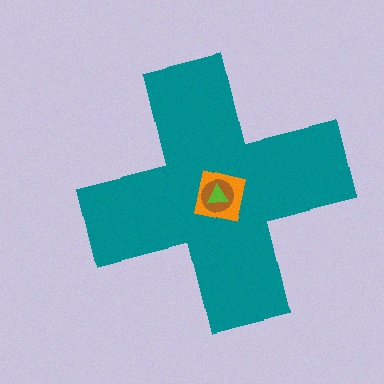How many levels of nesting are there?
4.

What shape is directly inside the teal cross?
The orange square.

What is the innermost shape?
The lime triangle.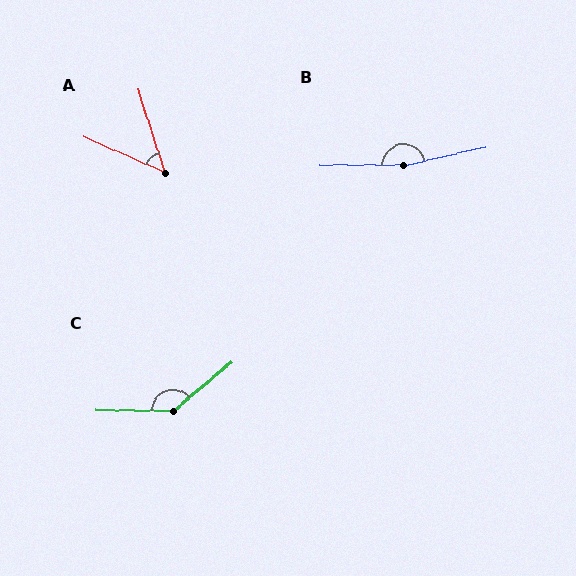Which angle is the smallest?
A, at approximately 49 degrees.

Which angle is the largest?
B, at approximately 167 degrees.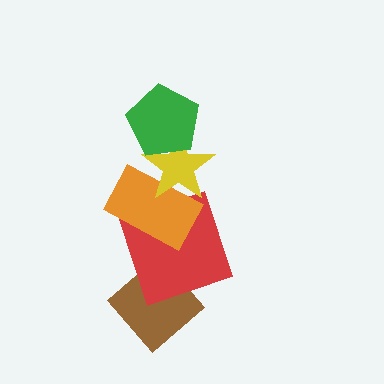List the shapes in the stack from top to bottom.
From top to bottom: the green pentagon, the yellow star, the orange rectangle, the red square, the brown diamond.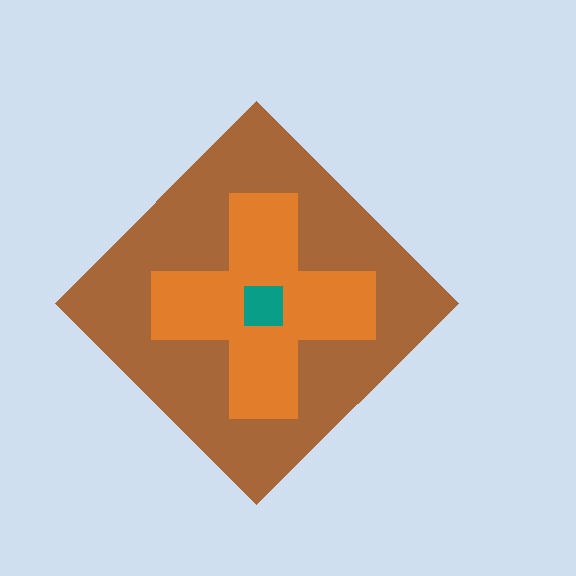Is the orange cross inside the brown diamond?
Yes.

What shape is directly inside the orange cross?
The teal square.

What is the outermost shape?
The brown diamond.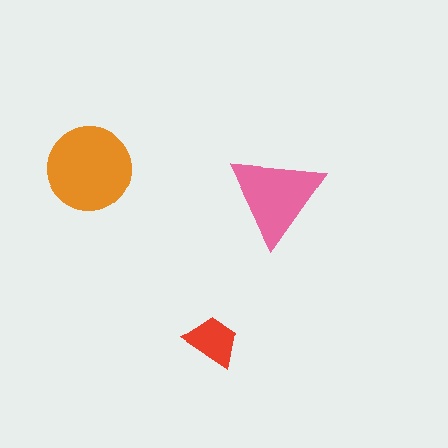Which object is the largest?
The orange circle.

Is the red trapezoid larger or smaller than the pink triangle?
Smaller.